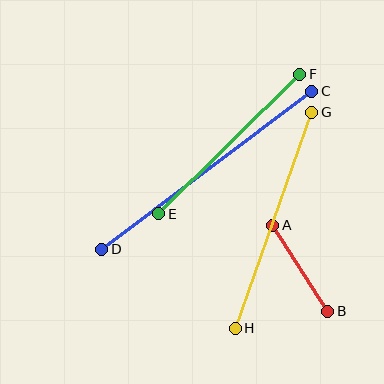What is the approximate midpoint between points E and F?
The midpoint is at approximately (229, 144) pixels.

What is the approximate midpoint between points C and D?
The midpoint is at approximately (207, 170) pixels.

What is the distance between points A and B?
The distance is approximately 102 pixels.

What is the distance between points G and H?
The distance is approximately 229 pixels.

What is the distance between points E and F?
The distance is approximately 198 pixels.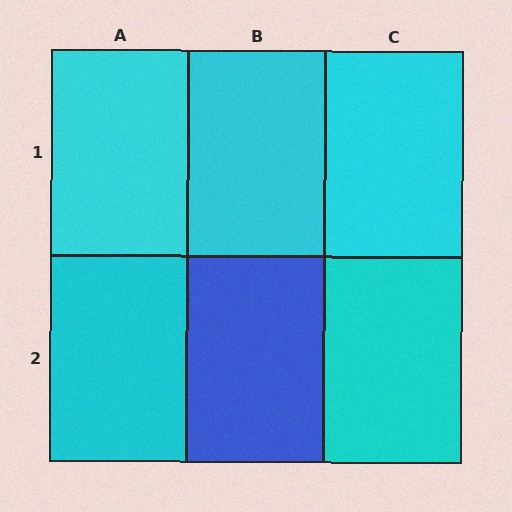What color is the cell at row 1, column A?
Cyan.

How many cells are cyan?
5 cells are cyan.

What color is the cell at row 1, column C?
Cyan.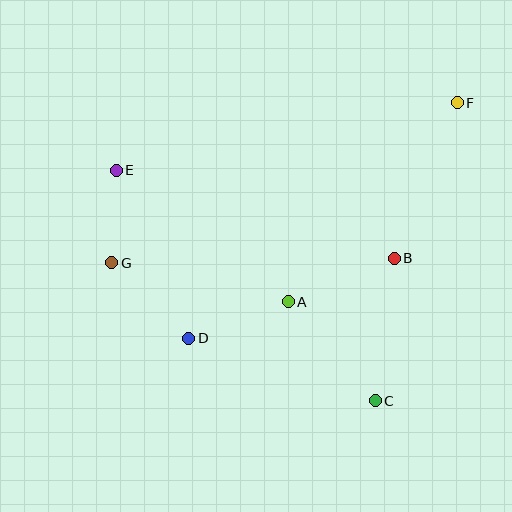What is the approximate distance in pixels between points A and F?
The distance between A and F is approximately 261 pixels.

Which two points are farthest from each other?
Points F and G are farthest from each other.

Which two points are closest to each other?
Points E and G are closest to each other.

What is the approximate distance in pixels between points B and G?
The distance between B and G is approximately 282 pixels.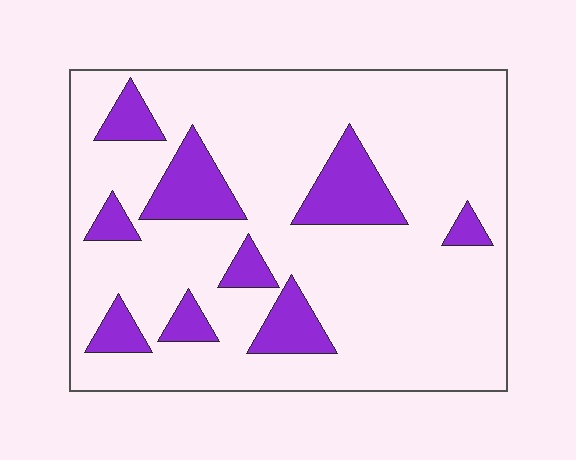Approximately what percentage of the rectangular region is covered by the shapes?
Approximately 20%.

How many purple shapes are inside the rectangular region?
9.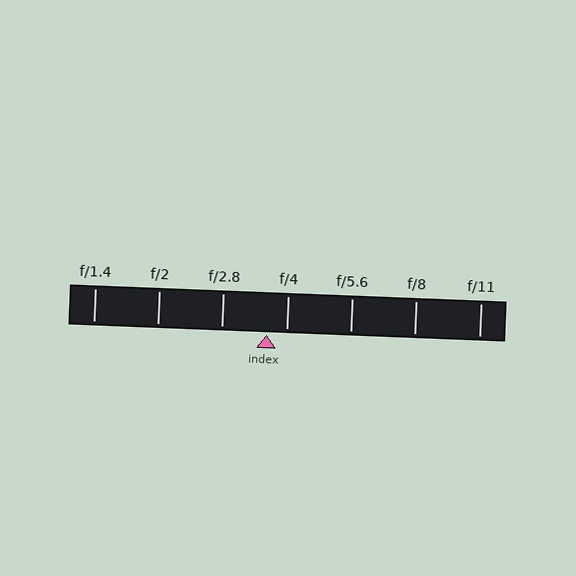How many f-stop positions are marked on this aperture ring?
There are 7 f-stop positions marked.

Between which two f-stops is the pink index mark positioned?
The index mark is between f/2.8 and f/4.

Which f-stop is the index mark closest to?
The index mark is closest to f/4.